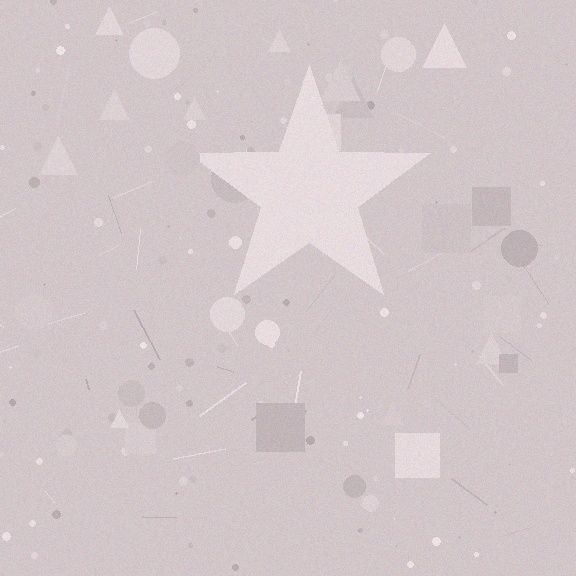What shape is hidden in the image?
A star is hidden in the image.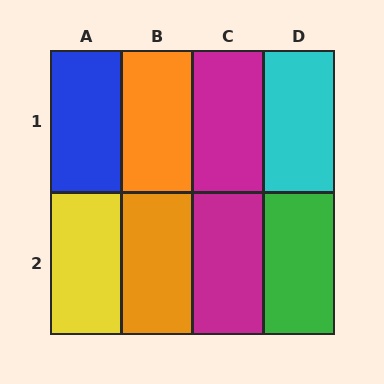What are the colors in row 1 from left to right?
Blue, orange, magenta, cyan.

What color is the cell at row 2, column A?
Yellow.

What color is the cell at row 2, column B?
Orange.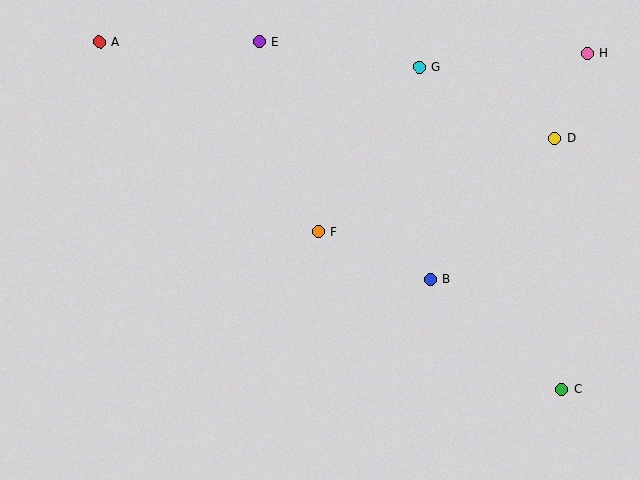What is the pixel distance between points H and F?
The distance between H and F is 323 pixels.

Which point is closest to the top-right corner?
Point H is closest to the top-right corner.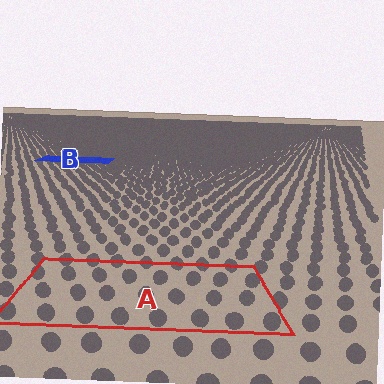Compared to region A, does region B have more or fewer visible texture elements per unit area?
Region B has more texture elements per unit area — they are packed more densely because it is farther away.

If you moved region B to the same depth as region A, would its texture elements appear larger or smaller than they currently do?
They would appear larger. At a closer depth, the same texture elements are projected at a bigger on-screen size.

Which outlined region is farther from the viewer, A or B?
Region B is farther from the viewer — the texture elements inside it appear smaller and more densely packed.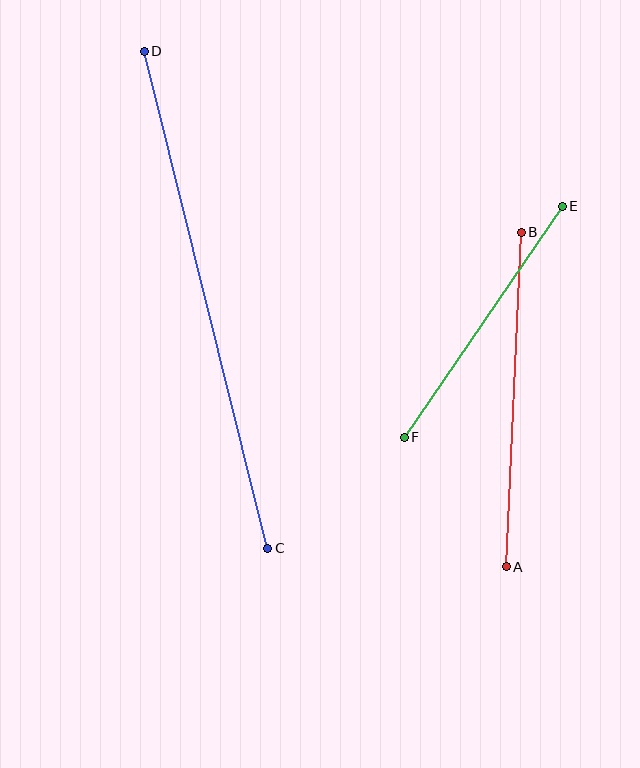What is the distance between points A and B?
The distance is approximately 335 pixels.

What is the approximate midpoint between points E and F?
The midpoint is at approximately (483, 322) pixels.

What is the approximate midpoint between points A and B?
The midpoint is at approximately (514, 400) pixels.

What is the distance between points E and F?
The distance is approximately 280 pixels.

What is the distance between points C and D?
The distance is approximately 512 pixels.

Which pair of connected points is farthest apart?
Points C and D are farthest apart.